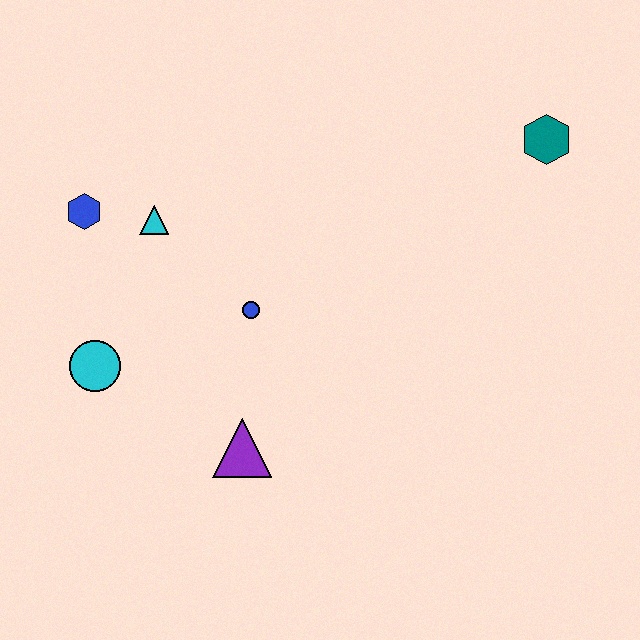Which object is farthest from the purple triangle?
The teal hexagon is farthest from the purple triangle.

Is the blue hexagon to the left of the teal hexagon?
Yes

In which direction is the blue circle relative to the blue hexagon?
The blue circle is to the right of the blue hexagon.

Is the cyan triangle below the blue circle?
No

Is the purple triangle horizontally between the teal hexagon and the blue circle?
No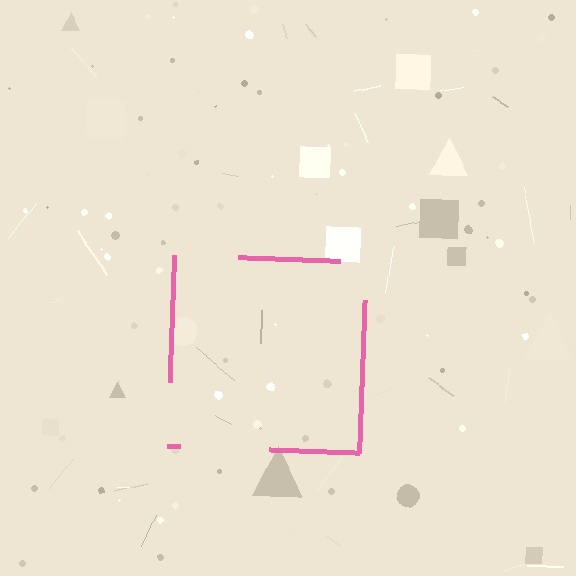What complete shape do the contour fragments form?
The contour fragments form a square.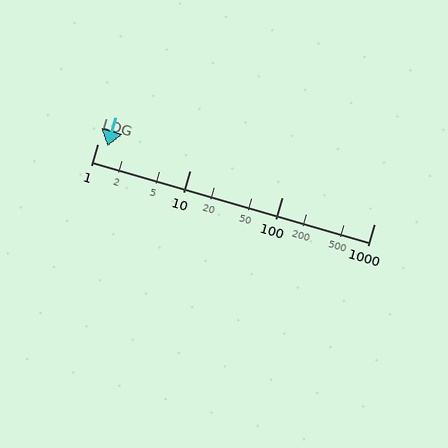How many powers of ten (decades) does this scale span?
The scale spans 3 decades, from 1 to 1000.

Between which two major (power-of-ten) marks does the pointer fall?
The pointer is between 1 and 10.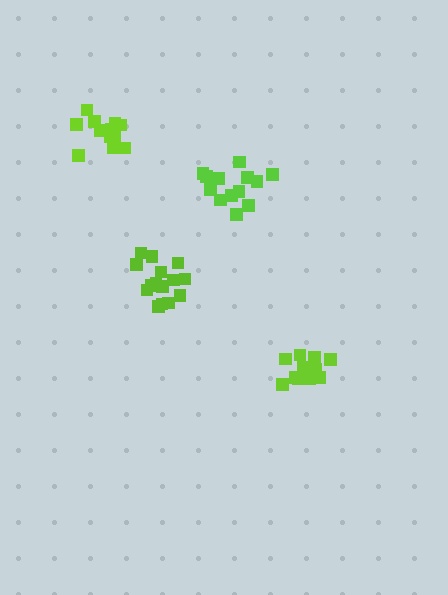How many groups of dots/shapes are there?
There are 4 groups.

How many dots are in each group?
Group 1: 13 dots, Group 2: 13 dots, Group 3: 16 dots, Group 4: 12 dots (54 total).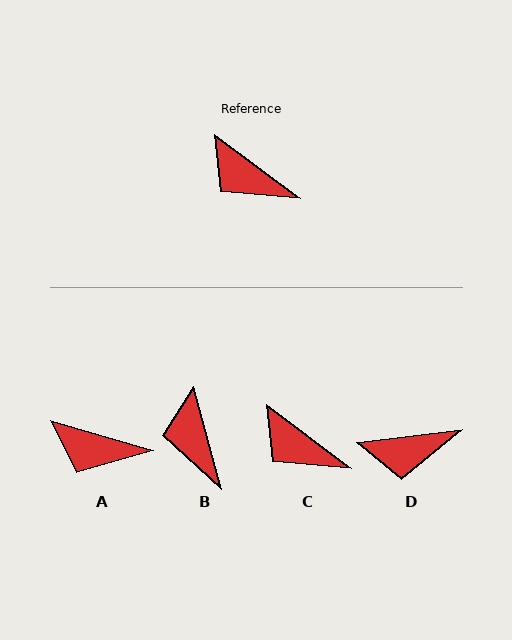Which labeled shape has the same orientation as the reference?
C.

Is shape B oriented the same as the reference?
No, it is off by about 38 degrees.